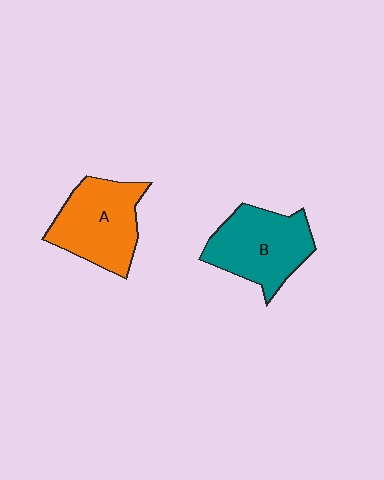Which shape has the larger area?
Shape B (teal).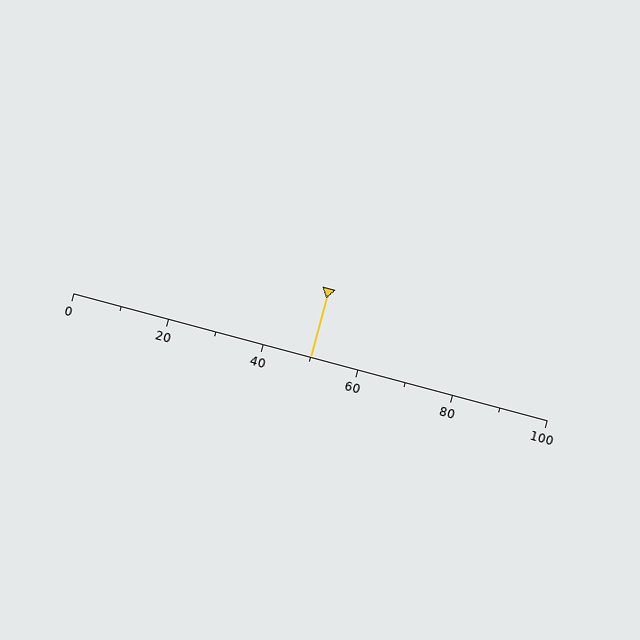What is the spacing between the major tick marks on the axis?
The major ticks are spaced 20 apart.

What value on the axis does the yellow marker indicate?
The marker indicates approximately 50.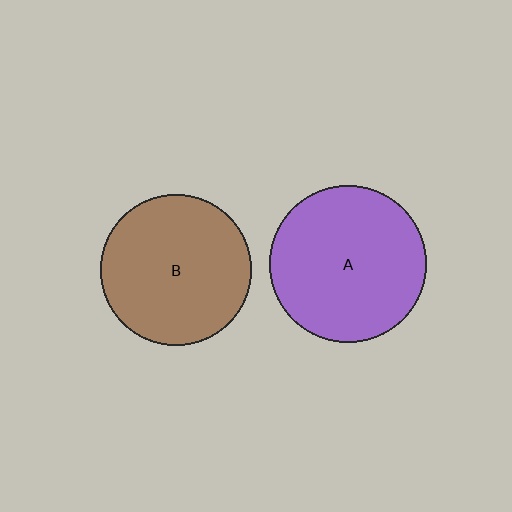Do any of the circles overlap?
No, none of the circles overlap.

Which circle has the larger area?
Circle A (purple).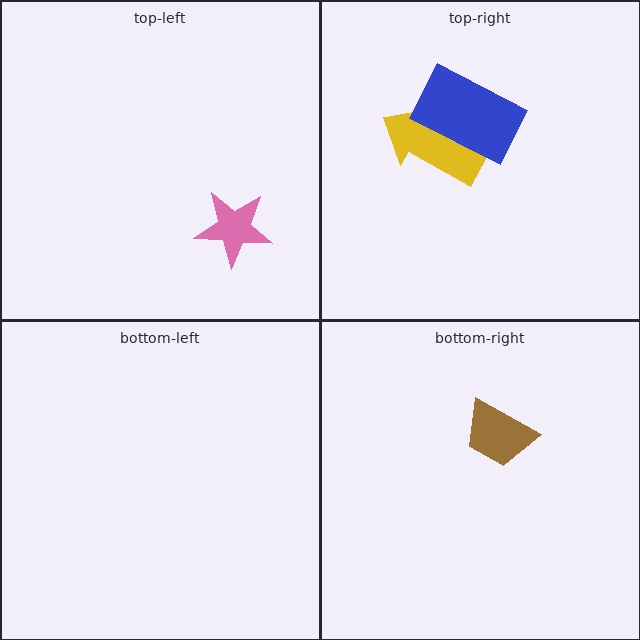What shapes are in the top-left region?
The pink star.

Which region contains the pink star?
The top-left region.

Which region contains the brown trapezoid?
The bottom-right region.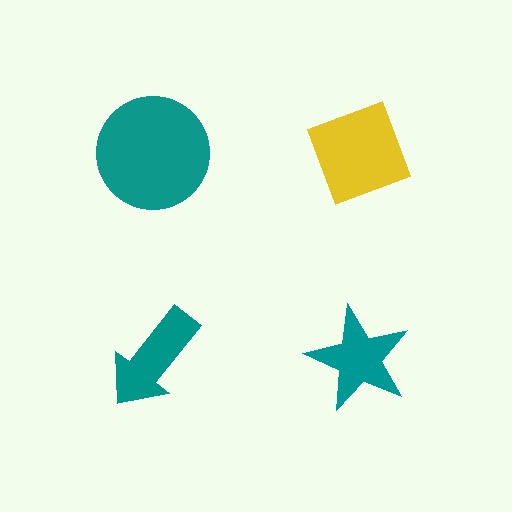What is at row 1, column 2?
A yellow diamond.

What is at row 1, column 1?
A teal circle.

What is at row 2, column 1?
A teal arrow.